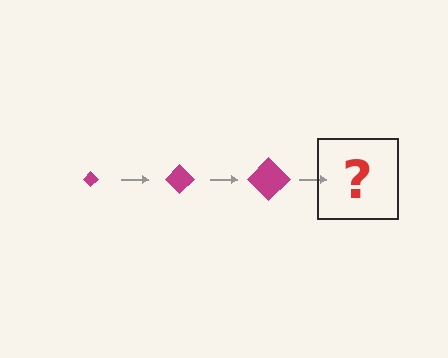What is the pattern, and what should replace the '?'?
The pattern is that the diamond gets progressively larger each step. The '?' should be a magenta diamond, larger than the previous one.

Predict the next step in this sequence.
The next step is a magenta diamond, larger than the previous one.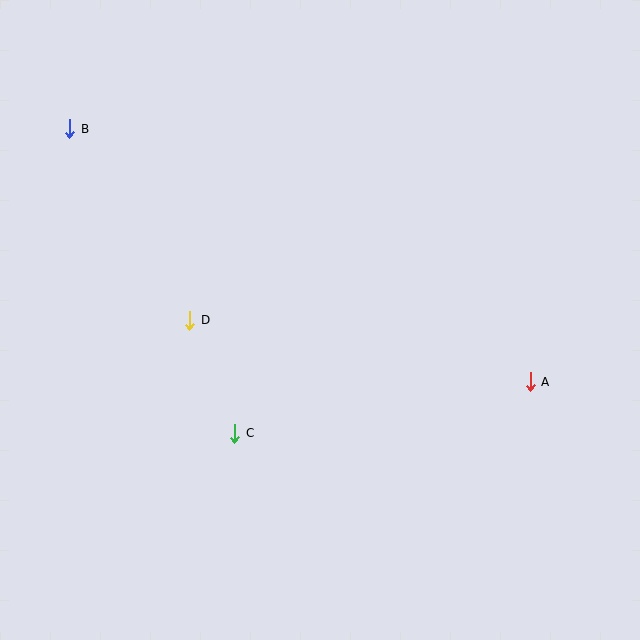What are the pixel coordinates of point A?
Point A is at (530, 382).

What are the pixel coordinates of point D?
Point D is at (190, 320).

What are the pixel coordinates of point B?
Point B is at (70, 129).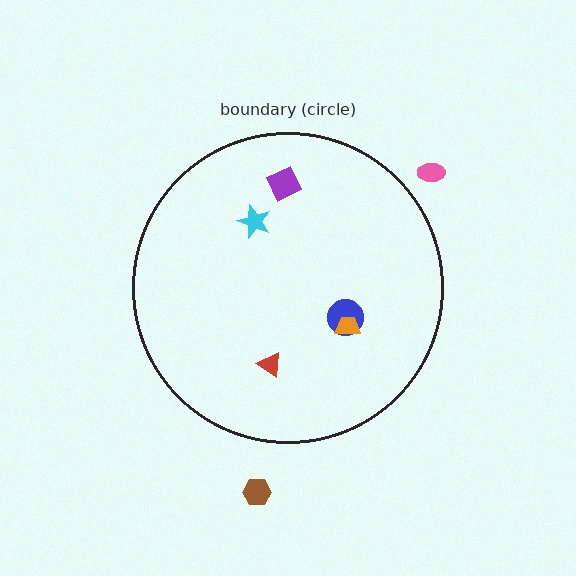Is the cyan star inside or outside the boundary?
Inside.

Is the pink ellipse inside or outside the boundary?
Outside.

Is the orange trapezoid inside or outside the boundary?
Inside.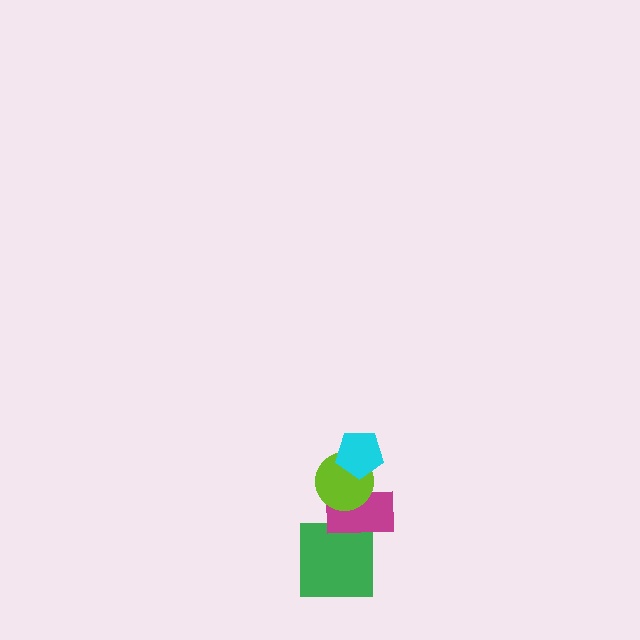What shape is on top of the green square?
The magenta rectangle is on top of the green square.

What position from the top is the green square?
The green square is 4th from the top.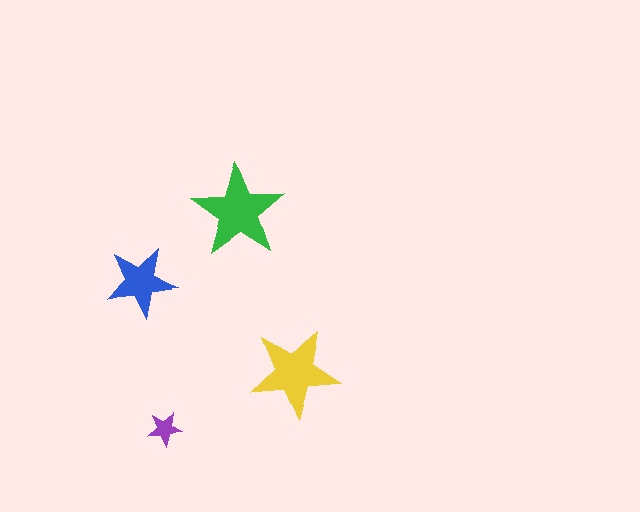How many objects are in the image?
There are 4 objects in the image.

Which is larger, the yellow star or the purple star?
The yellow one.